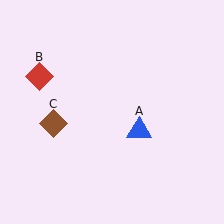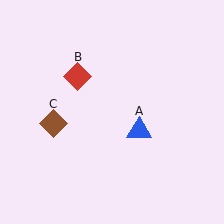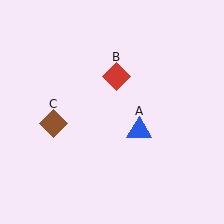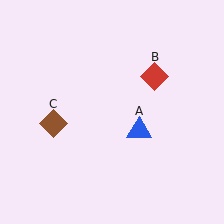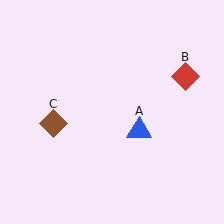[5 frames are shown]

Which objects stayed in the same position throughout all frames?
Blue triangle (object A) and brown diamond (object C) remained stationary.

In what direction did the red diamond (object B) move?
The red diamond (object B) moved right.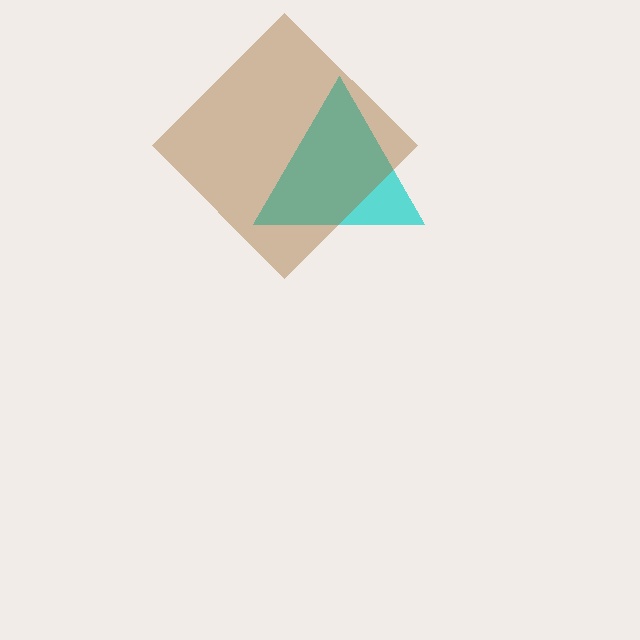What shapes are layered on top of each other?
The layered shapes are: a cyan triangle, a brown diamond.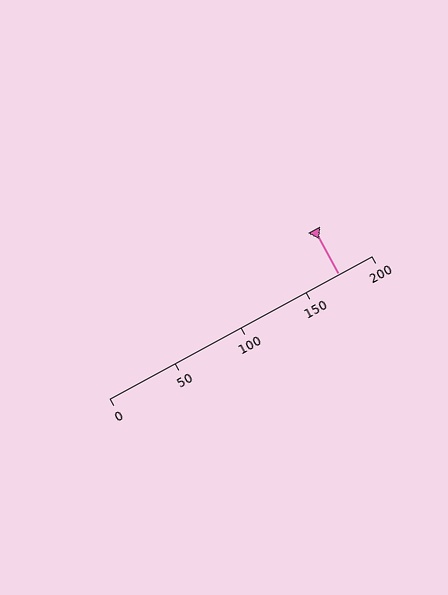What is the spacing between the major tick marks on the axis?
The major ticks are spaced 50 apart.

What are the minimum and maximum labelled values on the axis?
The axis runs from 0 to 200.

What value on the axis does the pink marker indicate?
The marker indicates approximately 175.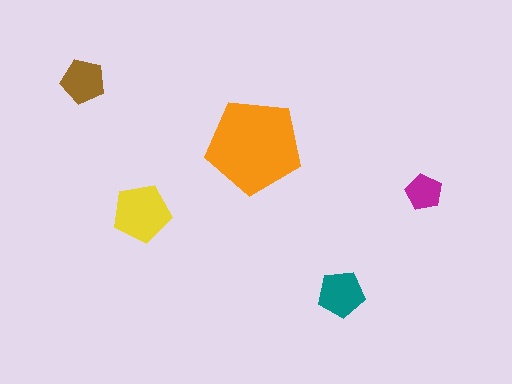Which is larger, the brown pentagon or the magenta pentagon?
The brown one.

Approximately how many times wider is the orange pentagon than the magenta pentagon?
About 2.5 times wider.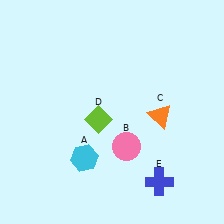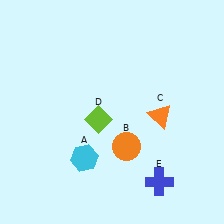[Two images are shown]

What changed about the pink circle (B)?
In Image 1, B is pink. In Image 2, it changed to orange.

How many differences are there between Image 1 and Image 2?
There is 1 difference between the two images.